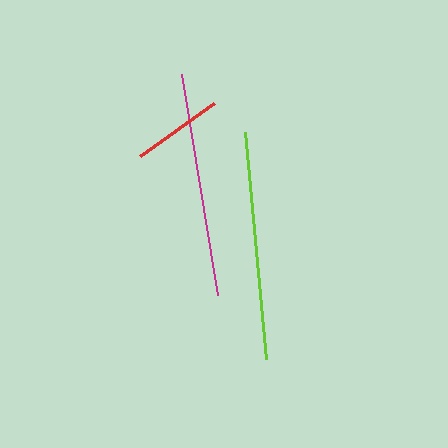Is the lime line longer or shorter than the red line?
The lime line is longer than the red line.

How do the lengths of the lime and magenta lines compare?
The lime and magenta lines are approximately the same length.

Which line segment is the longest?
The lime line is the longest at approximately 228 pixels.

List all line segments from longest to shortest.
From longest to shortest: lime, magenta, red.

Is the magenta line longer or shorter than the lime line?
The lime line is longer than the magenta line.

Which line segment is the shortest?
The red line is the shortest at approximately 91 pixels.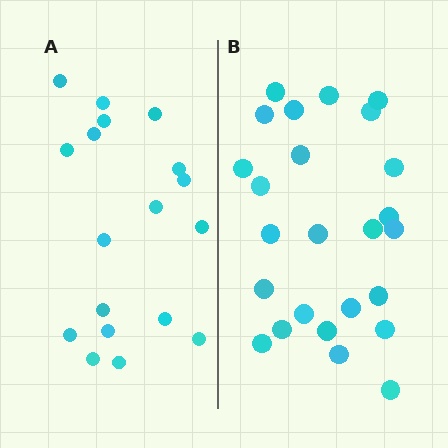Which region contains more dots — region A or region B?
Region B (the right region) has more dots.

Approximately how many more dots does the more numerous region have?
Region B has roughly 8 or so more dots than region A.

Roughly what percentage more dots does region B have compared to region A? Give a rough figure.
About 40% more.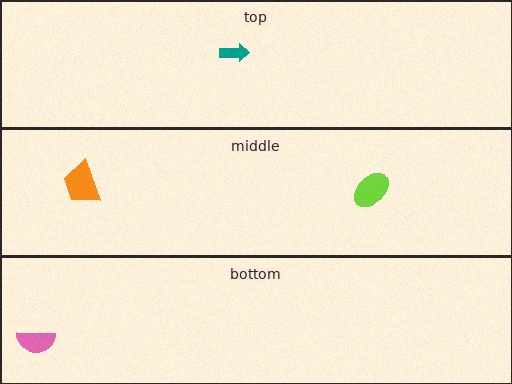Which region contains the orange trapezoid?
The middle region.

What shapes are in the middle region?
The orange trapezoid, the lime ellipse.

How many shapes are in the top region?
1.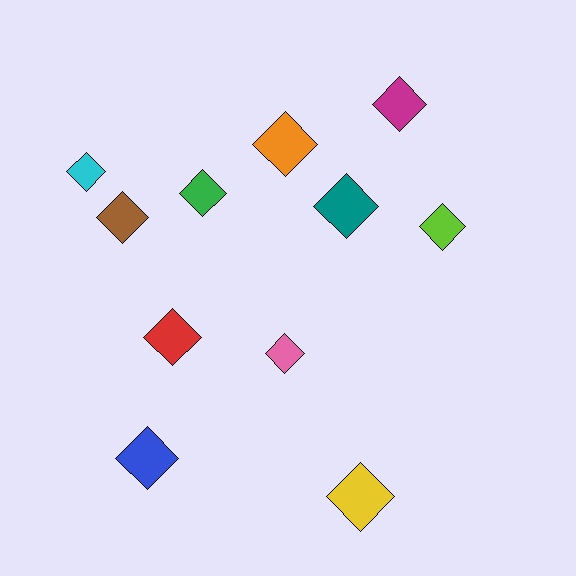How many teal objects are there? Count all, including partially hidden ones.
There is 1 teal object.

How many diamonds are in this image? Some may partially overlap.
There are 11 diamonds.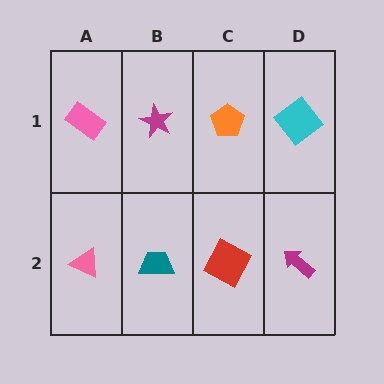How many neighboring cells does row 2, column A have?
2.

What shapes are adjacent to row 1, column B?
A teal trapezoid (row 2, column B), a pink rectangle (row 1, column A), an orange pentagon (row 1, column C).